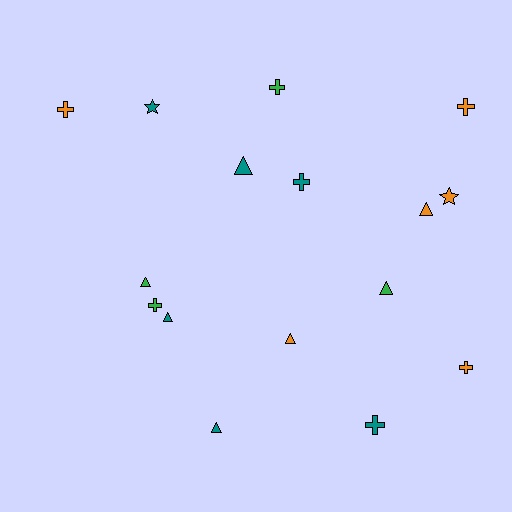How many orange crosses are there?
There are 3 orange crosses.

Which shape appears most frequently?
Triangle, with 7 objects.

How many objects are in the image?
There are 16 objects.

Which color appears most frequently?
Teal, with 6 objects.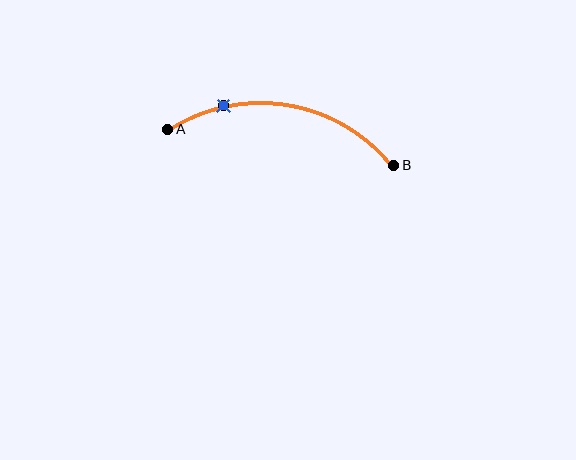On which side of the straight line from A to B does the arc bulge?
The arc bulges above the straight line connecting A and B.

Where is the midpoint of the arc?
The arc midpoint is the point on the curve farthest from the straight line joining A and B. It sits above that line.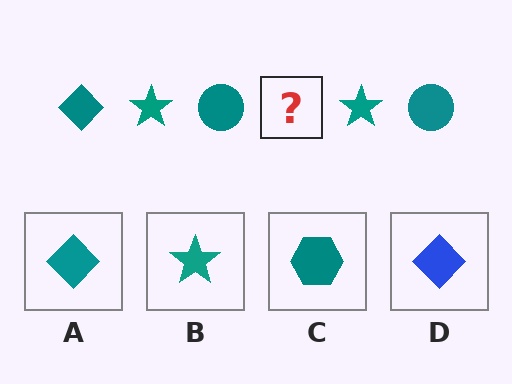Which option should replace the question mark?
Option A.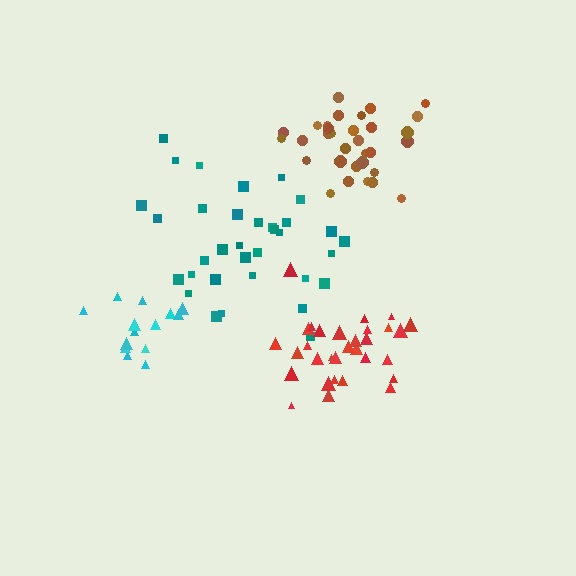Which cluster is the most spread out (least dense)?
Teal.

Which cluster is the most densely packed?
Brown.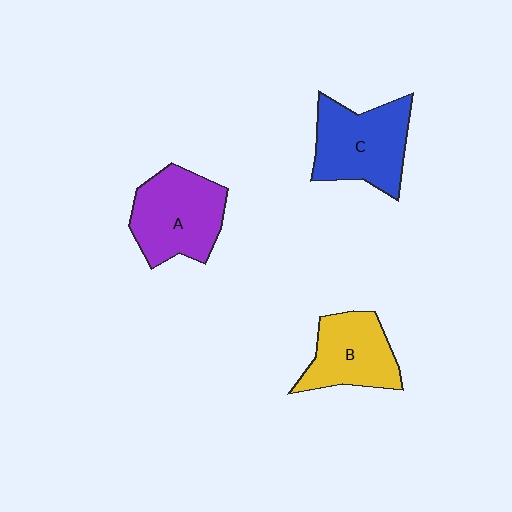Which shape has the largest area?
Shape C (blue).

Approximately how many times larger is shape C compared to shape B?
Approximately 1.2 times.